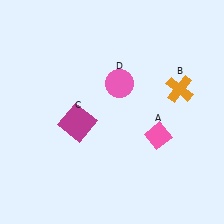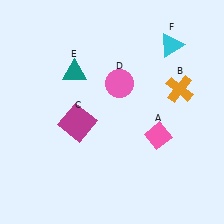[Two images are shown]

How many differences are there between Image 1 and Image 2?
There are 2 differences between the two images.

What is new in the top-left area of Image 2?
A teal triangle (E) was added in the top-left area of Image 2.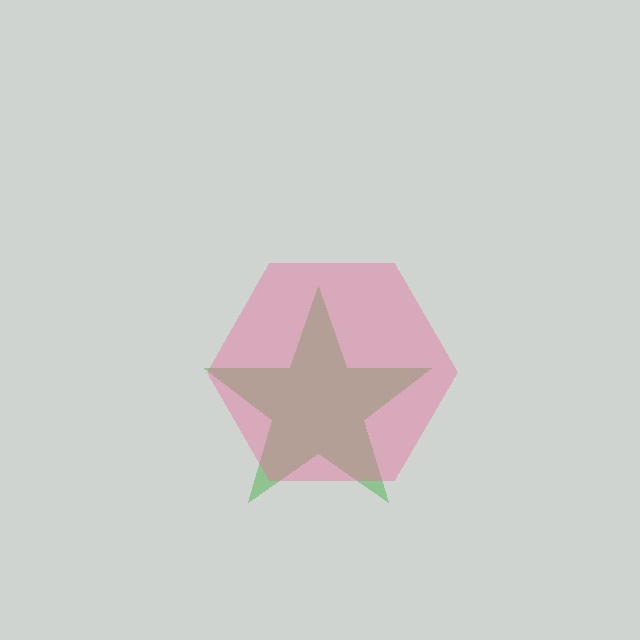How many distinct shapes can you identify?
There are 2 distinct shapes: a green star, a pink hexagon.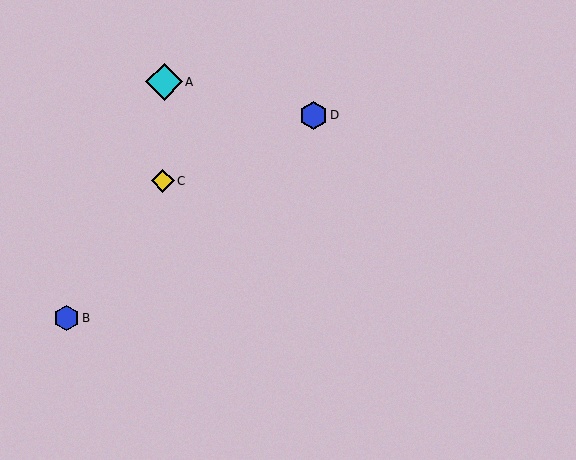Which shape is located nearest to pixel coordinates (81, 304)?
The blue hexagon (labeled B) at (66, 318) is nearest to that location.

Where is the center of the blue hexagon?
The center of the blue hexagon is at (313, 115).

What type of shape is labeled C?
Shape C is a yellow diamond.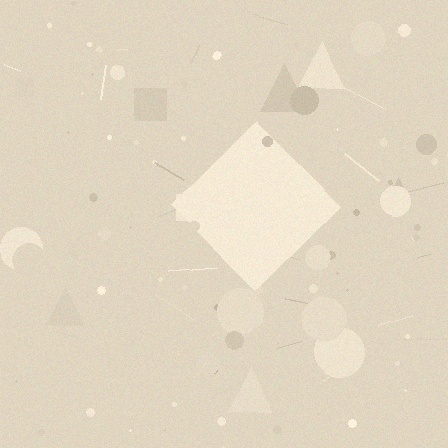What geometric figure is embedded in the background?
A diamond is embedded in the background.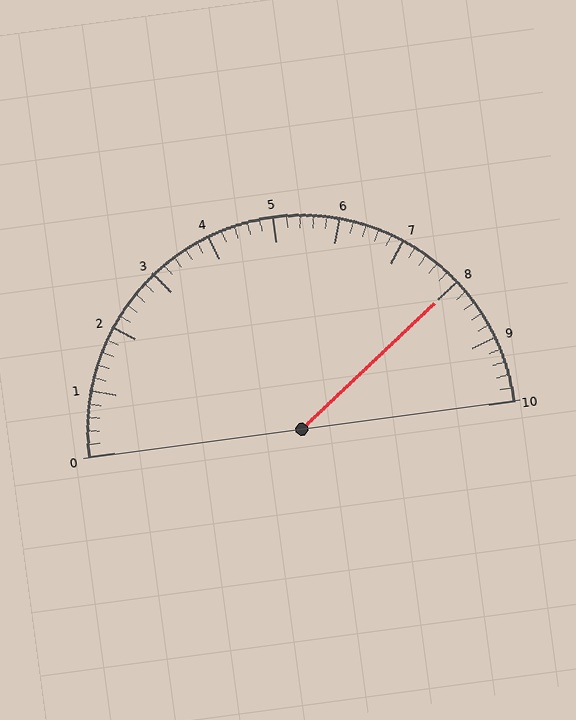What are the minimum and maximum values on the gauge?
The gauge ranges from 0 to 10.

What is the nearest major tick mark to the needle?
The nearest major tick mark is 8.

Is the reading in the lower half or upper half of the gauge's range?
The reading is in the upper half of the range (0 to 10).